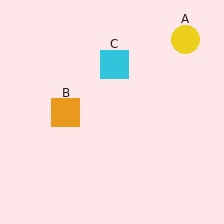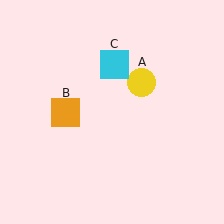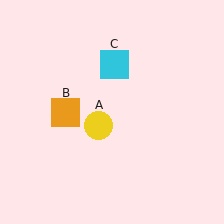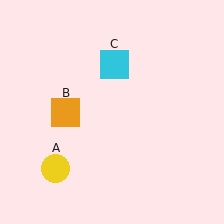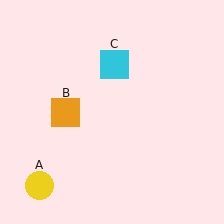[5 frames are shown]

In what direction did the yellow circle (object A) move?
The yellow circle (object A) moved down and to the left.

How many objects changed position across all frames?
1 object changed position: yellow circle (object A).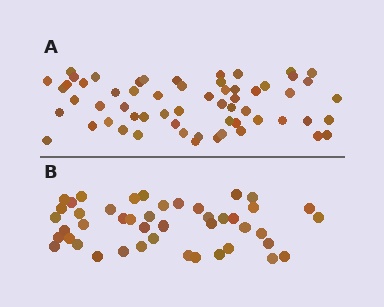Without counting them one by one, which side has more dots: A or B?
Region A (the top region) has more dots.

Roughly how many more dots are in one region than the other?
Region A has approximately 15 more dots than region B.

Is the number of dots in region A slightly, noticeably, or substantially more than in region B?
Region A has noticeably more, but not dramatically so. The ratio is roughly 1.3 to 1.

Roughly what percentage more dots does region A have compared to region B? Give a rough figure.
About 35% more.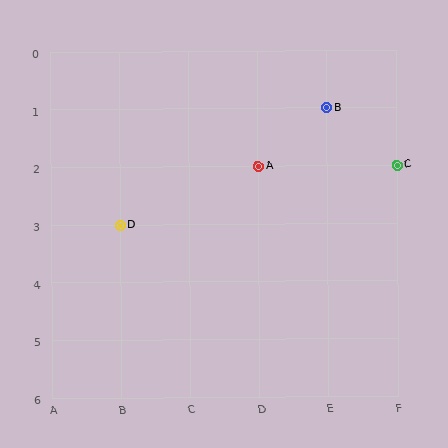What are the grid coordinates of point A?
Point A is at grid coordinates (D, 2).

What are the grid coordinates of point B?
Point B is at grid coordinates (E, 1).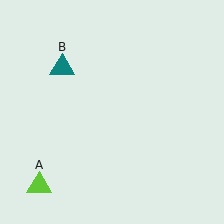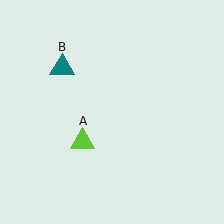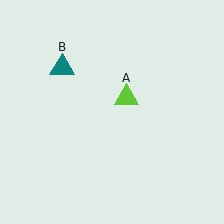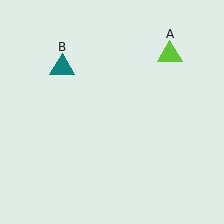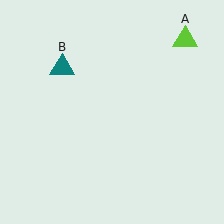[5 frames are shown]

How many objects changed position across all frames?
1 object changed position: lime triangle (object A).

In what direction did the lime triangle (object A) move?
The lime triangle (object A) moved up and to the right.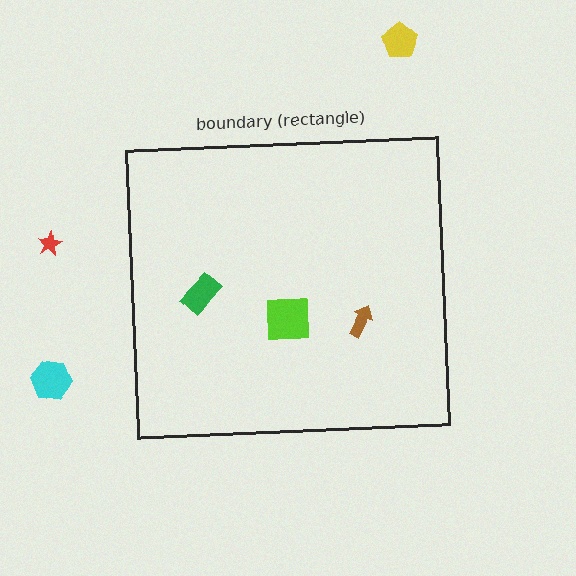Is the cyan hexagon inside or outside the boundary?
Outside.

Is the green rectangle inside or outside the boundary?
Inside.